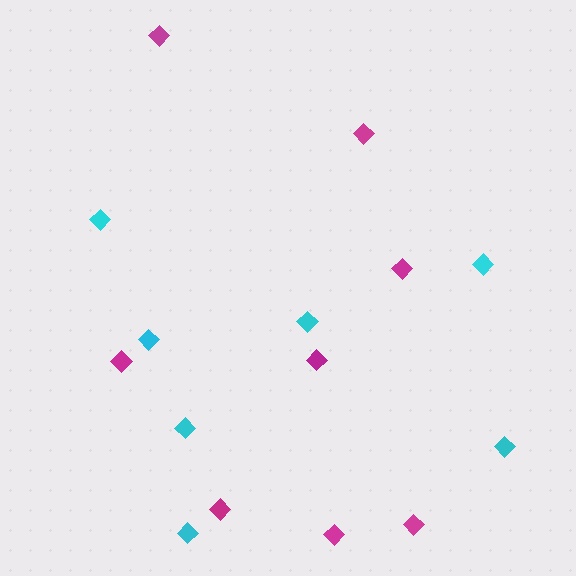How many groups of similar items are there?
There are 2 groups: one group of magenta diamonds (8) and one group of cyan diamonds (7).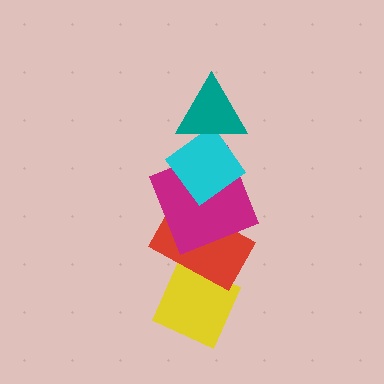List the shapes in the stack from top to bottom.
From top to bottom: the teal triangle, the cyan diamond, the magenta square, the red rectangle, the yellow diamond.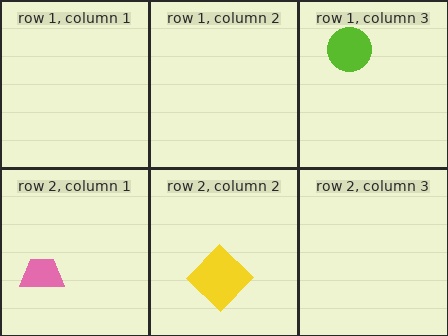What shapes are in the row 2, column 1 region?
The pink trapezoid.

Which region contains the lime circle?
The row 1, column 3 region.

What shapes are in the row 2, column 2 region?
The yellow diamond.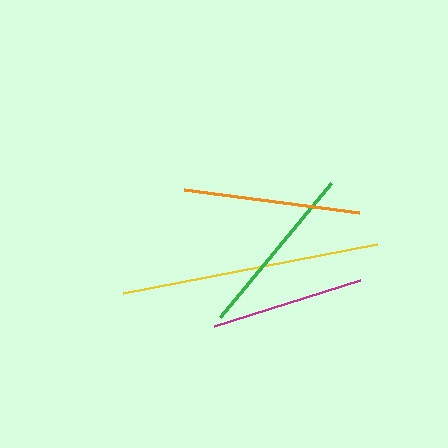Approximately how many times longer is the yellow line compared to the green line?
The yellow line is approximately 1.5 times the length of the green line.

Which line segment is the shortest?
The magenta line is the shortest at approximately 153 pixels.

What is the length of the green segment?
The green segment is approximately 173 pixels long.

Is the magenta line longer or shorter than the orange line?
The orange line is longer than the magenta line.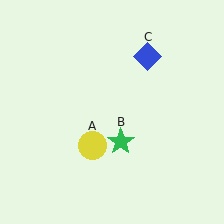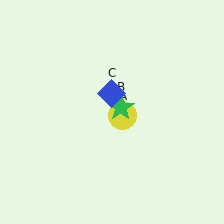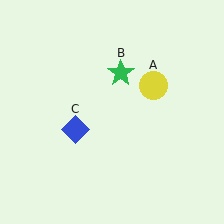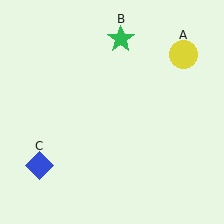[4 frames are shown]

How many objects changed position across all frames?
3 objects changed position: yellow circle (object A), green star (object B), blue diamond (object C).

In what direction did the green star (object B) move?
The green star (object B) moved up.